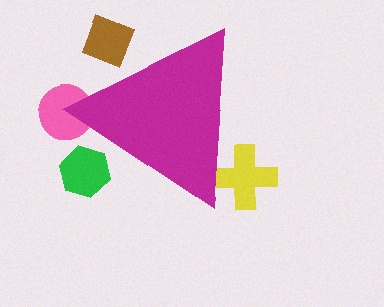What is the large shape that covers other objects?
A magenta triangle.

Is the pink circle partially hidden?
Yes, the pink circle is partially hidden behind the magenta triangle.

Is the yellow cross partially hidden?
Yes, the yellow cross is partially hidden behind the magenta triangle.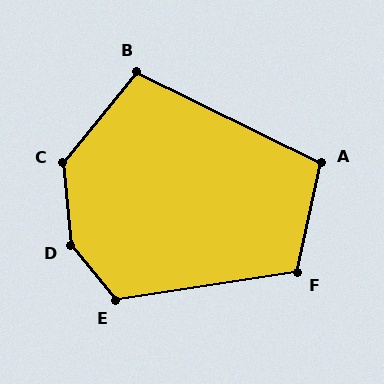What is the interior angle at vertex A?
Approximately 104 degrees (obtuse).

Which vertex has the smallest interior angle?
B, at approximately 103 degrees.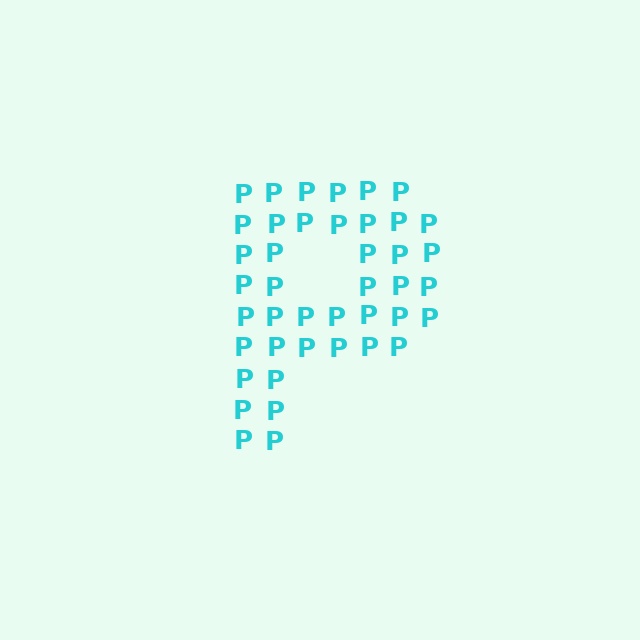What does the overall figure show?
The overall figure shows the letter P.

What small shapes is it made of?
It is made of small letter P's.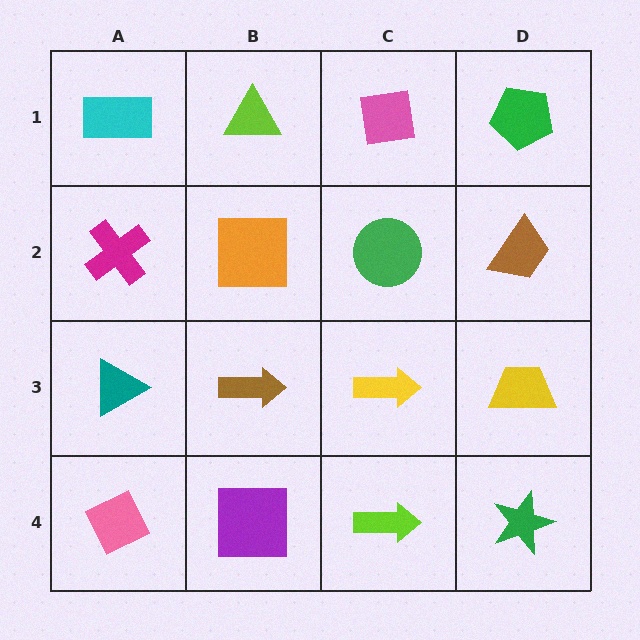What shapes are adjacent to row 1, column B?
An orange square (row 2, column B), a cyan rectangle (row 1, column A), a pink square (row 1, column C).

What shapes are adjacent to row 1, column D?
A brown trapezoid (row 2, column D), a pink square (row 1, column C).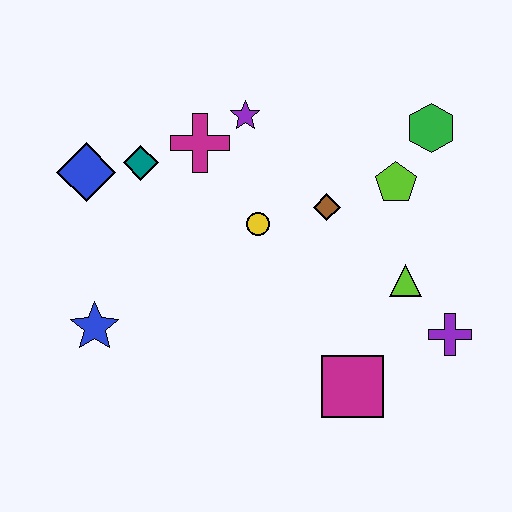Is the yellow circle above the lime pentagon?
No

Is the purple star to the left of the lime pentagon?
Yes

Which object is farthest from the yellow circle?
The purple cross is farthest from the yellow circle.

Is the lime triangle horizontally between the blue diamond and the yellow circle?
No